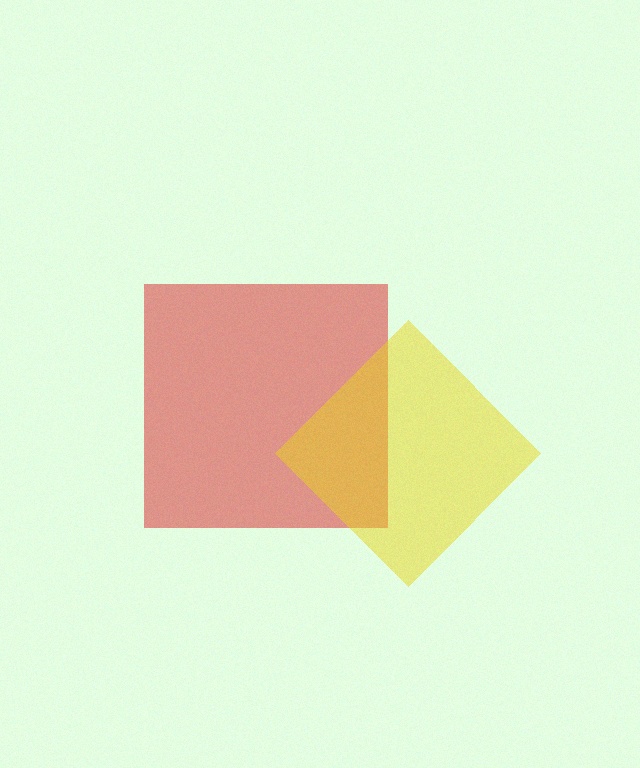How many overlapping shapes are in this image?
There are 2 overlapping shapes in the image.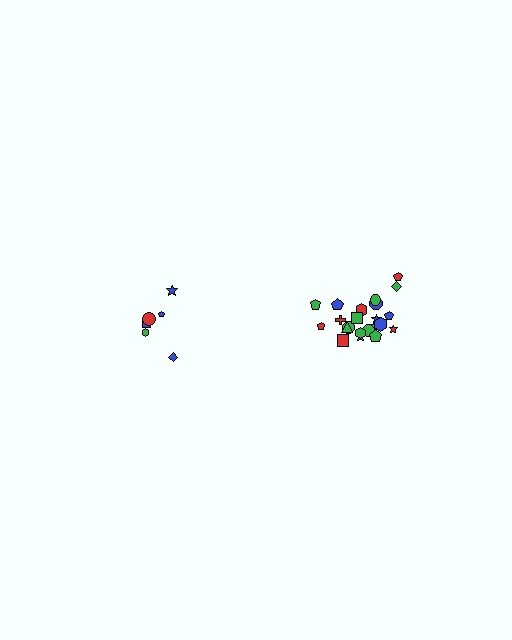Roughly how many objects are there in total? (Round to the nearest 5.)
Roughly 30 objects in total.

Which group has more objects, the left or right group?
The right group.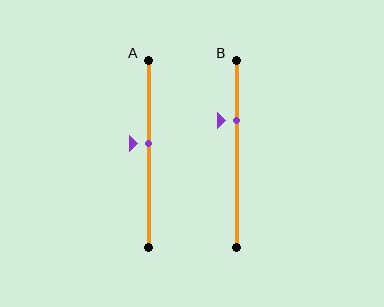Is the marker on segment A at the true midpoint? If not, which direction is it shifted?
No, the marker on segment A is shifted upward by about 5% of the segment length.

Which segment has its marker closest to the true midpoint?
Segment A has its marker closest to the true midpoint.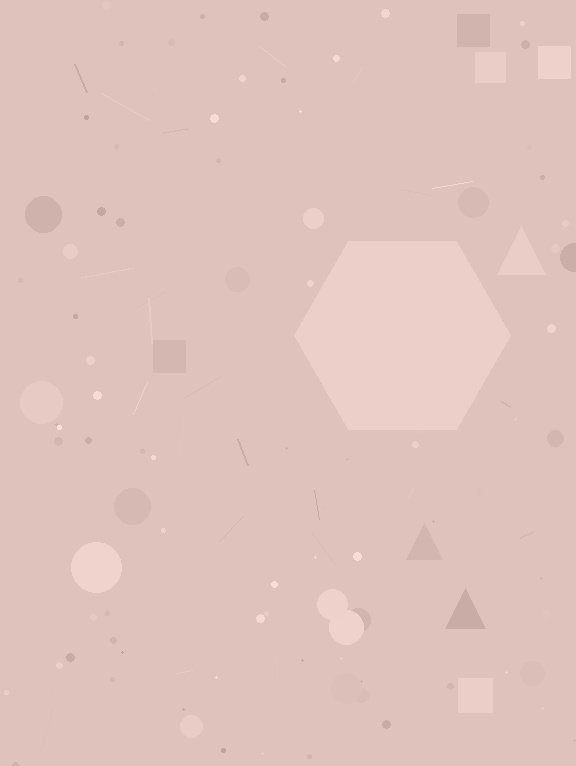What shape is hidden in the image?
A hexagon is hidden in the image.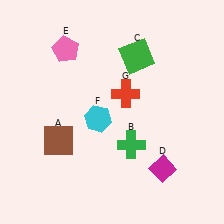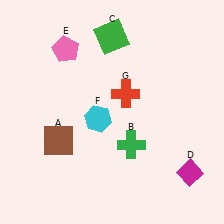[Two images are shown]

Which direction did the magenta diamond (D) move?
The magenta diamond (D) moved right.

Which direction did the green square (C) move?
The green square (C) moved left.